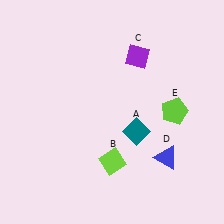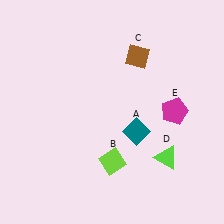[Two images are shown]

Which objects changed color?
C changed from purple to brown. D changed from blue to lime. E changed from lime to magenta.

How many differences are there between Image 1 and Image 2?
There are 3 differences between the two images.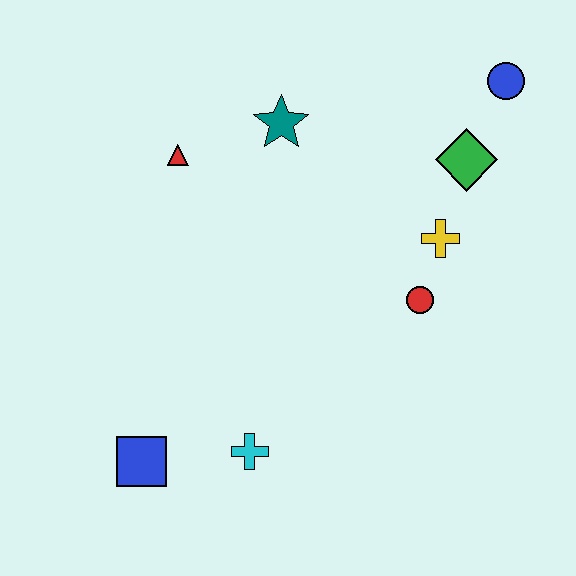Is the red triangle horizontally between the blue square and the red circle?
Yes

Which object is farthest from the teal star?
The blue square is farthest from the teal star.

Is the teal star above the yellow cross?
Yes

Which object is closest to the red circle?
The yellow cross is closest to the red circle.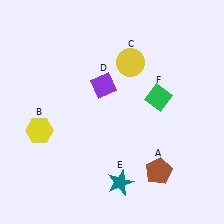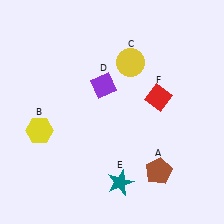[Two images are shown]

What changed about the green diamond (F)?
In Image 1, F is green. In Image 2, it changed to red.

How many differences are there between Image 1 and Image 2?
There is 1 difference between the two images.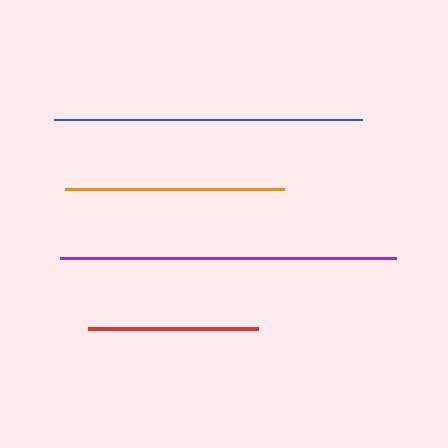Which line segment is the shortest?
The red line is the shortest at approximately 170 pixels.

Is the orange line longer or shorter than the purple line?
The purple line is longer than the orange line.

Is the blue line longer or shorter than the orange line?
The blue line is longer than the orange line.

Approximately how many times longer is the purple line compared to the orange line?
The purple line is approximately 1.5 times the length of the orange line.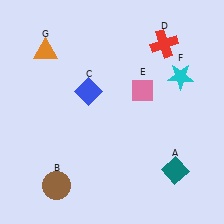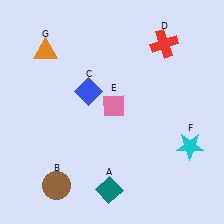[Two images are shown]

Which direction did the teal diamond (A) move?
The teal diamond (A) moved left.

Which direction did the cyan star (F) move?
The cyan star (F) moved down.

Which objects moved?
The objects that moved are: the teal diamond (A), the pink diamond (E), the cyan star (F).